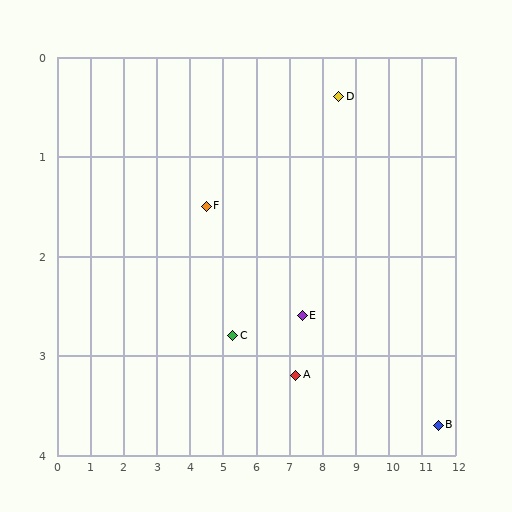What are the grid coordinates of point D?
Point D is at approximately (8.5, 0.4).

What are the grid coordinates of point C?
Point C is at approximately (5.3, 2.8).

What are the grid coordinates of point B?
Point B is at approximately (11.5, 3.7).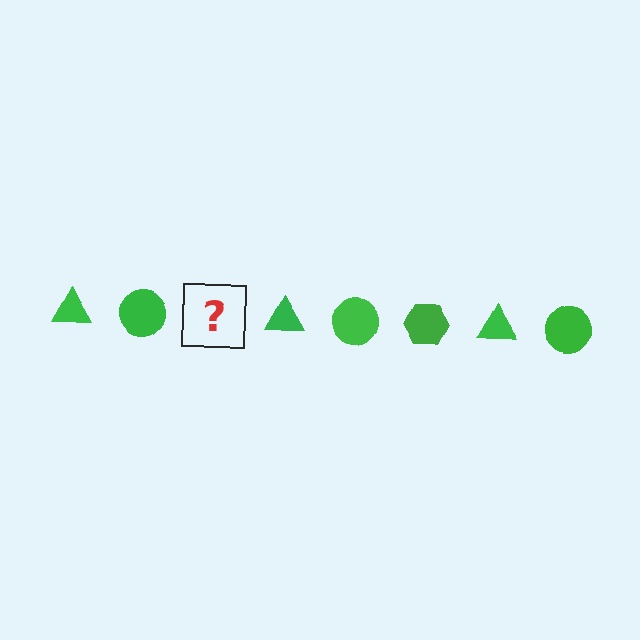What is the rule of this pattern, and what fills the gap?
The rule is that the pattern cycles through triangle, circle, hexagon shapes in green. The gap should be filled with a green hexagon.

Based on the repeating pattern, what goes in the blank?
The blank should be a green hexagon.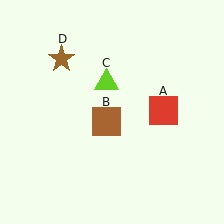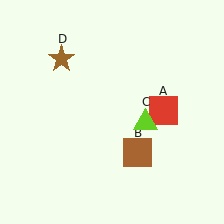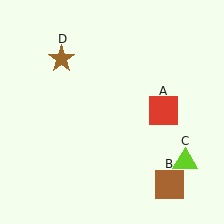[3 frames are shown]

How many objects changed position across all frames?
2 objects changed position: brown square (object B), lime triangle (object C).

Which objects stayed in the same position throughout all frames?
Red square (object A) and brown star (object D) remained stationary.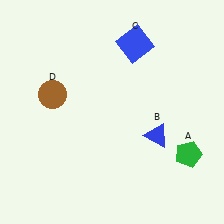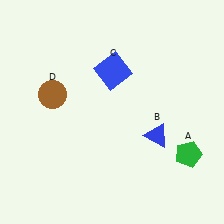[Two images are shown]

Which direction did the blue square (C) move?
The blue square (C) moved down.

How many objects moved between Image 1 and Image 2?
1 object moved between the two images.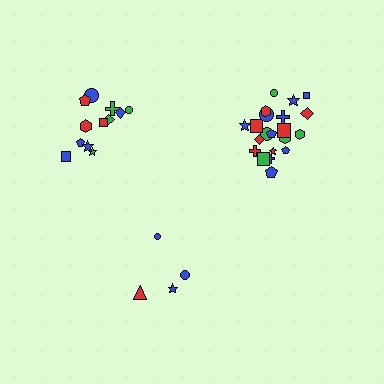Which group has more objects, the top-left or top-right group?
The top-right group.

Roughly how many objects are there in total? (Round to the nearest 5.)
Roughly 40 objects in total.